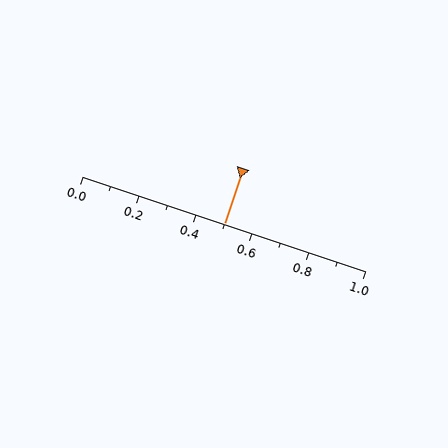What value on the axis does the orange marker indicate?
The marker indicates approximately 0.5.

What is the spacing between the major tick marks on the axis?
The major ticks are spaced 0.2 apart.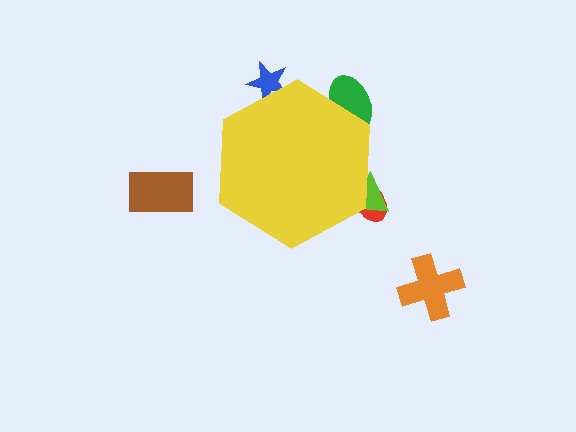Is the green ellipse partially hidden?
Yes, the green ellipse is partially hidden behind the yellow hexagon.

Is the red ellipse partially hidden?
Yes, the red ellipse is partially hidden behind the yellow hexagon.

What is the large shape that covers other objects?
A yellow hexagon.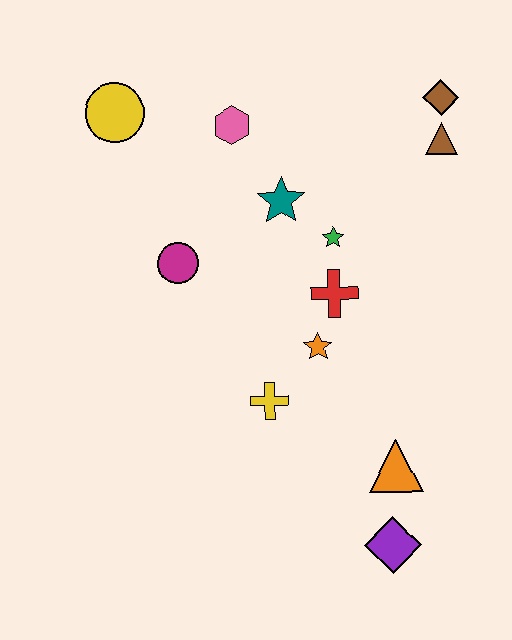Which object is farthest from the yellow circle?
The purple diamond is farthest from the yellow circle.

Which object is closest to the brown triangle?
The brown diamond is closest to the brown triangle.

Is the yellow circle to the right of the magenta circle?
No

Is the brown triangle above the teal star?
Yes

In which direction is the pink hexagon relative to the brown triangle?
The pink hexagon is to the left of the brown triangle.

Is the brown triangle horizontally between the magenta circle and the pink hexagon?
No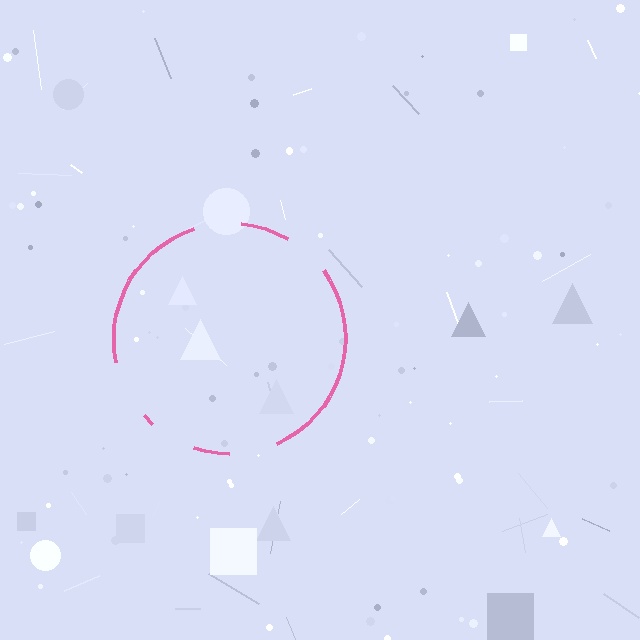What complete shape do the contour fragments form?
The contour fragments form a circle.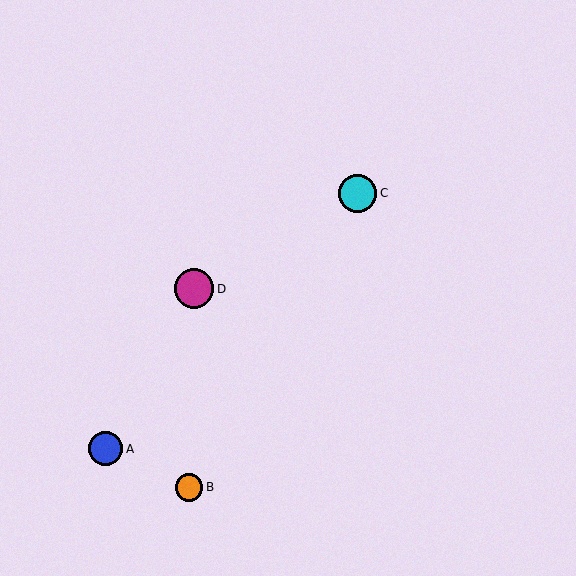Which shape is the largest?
The magenta circle (labeled D) is the largest.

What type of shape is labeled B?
Shape B is an orange circle.